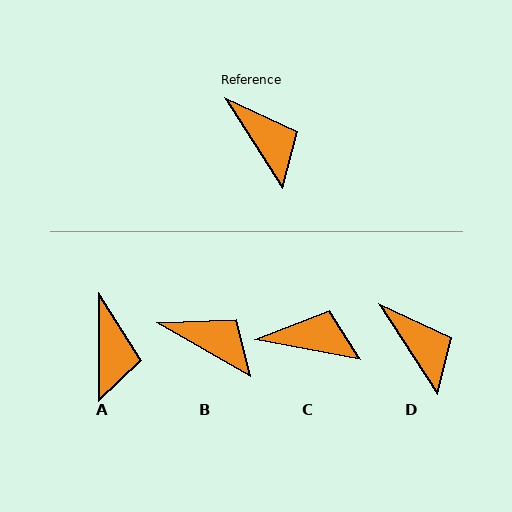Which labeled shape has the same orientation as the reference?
D.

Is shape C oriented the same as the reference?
No, it is off by about 46 degrees.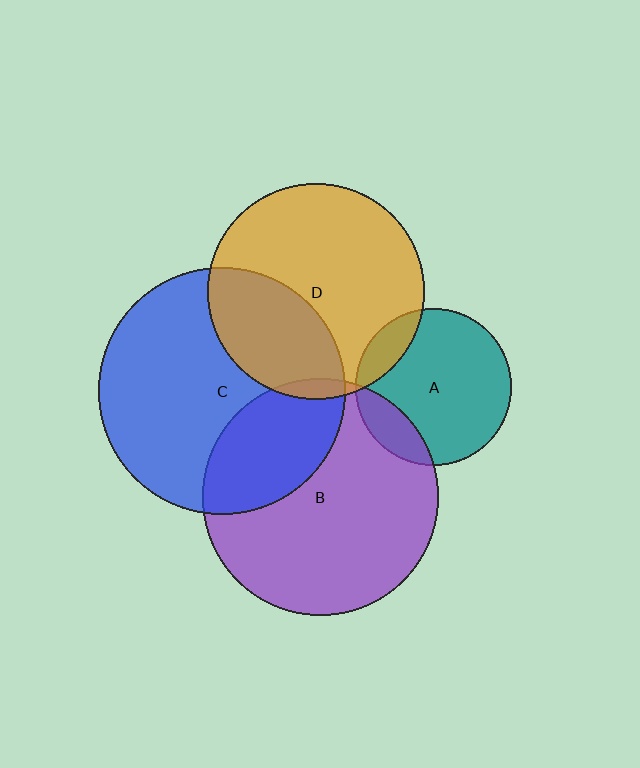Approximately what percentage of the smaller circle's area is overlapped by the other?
Approximately 15%.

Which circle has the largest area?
Circle C (blue).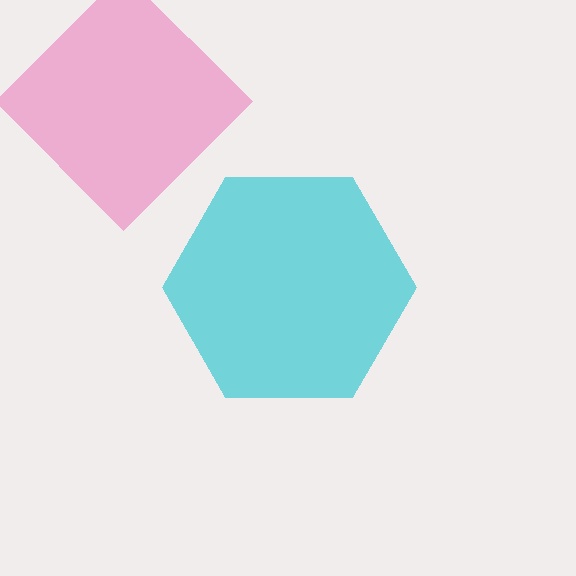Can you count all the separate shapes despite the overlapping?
Yes, there are 2 separate shapes.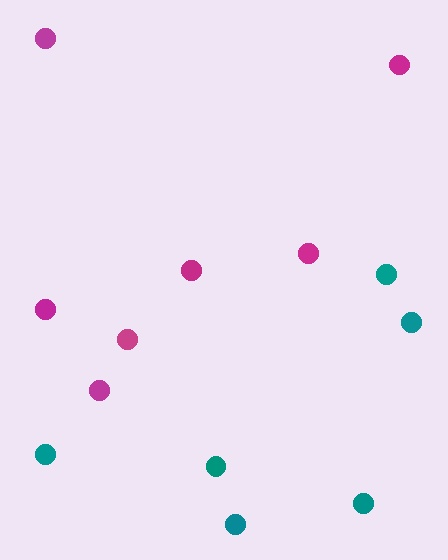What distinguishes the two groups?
There are 2 groups: one group of magenta circles (7) and one group of teal circles (6).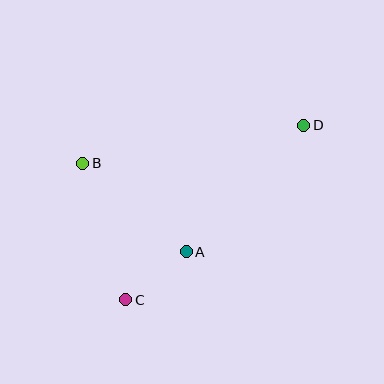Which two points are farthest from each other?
Points C and D are farthest from each other.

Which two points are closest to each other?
Points A and C are closest to each other.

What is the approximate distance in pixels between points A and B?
The distance between A and B is approximately 137 pixels.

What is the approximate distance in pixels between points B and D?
The distance between B and D is approximately 224 pixels.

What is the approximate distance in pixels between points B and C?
The distance between B and C is approximately 144 pixels.